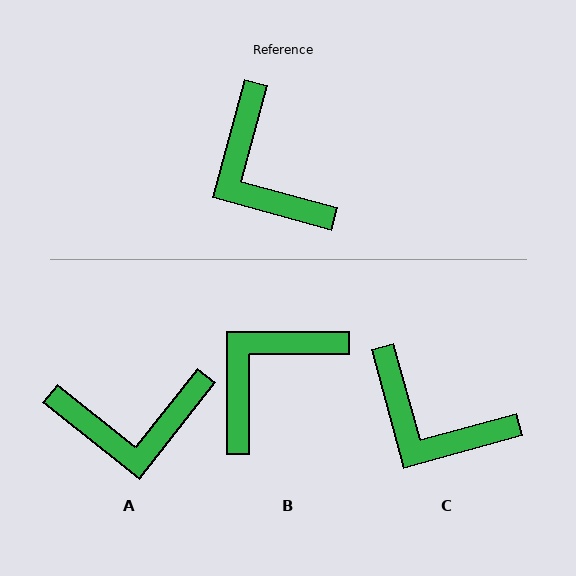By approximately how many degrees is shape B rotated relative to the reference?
Approximately 75 degrees clockwise.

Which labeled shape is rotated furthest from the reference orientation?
B, about 75 degrees away.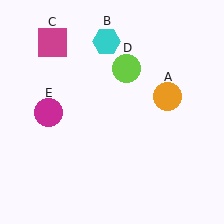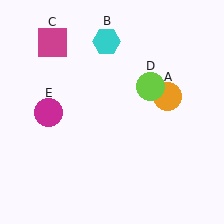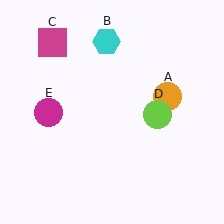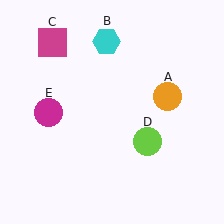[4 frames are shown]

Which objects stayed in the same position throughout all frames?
Orange circle (object A) and cyan hexagon (object B) and magenta square (object C) and magenta circle (object E) remained stationary.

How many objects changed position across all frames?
1 object changed position: lime circle (object D).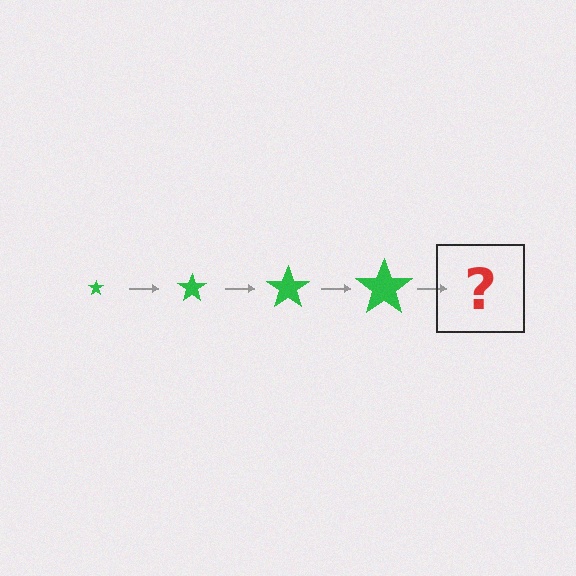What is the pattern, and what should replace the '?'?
The pattern is that the star gets progressively larger each step. The '?' should be a green star, larger than the previous one.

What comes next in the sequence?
The next element should be a green star, larger than the previous one.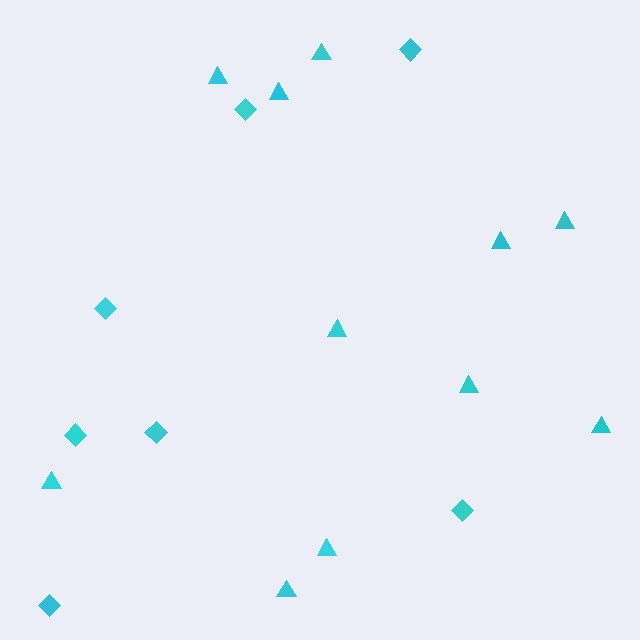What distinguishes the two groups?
There are 2 groups: one group of triangles (11) and one group of diamonds (7).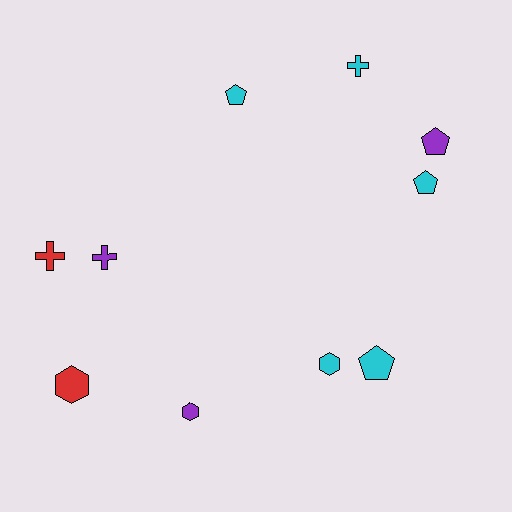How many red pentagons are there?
There are no red pentagons.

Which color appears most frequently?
Cyan, with 5 objects.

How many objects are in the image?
There are 10 objects.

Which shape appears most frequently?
Pentagon, with 4 objects.